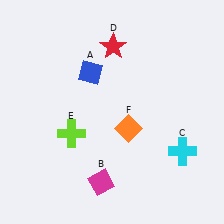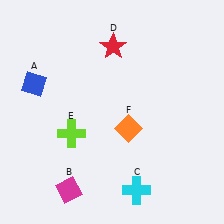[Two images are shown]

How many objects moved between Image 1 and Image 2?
3 objects moved between the two images.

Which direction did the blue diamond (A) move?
The blue diamond (A) moved left.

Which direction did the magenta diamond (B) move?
The magenta diamond (B) moved left.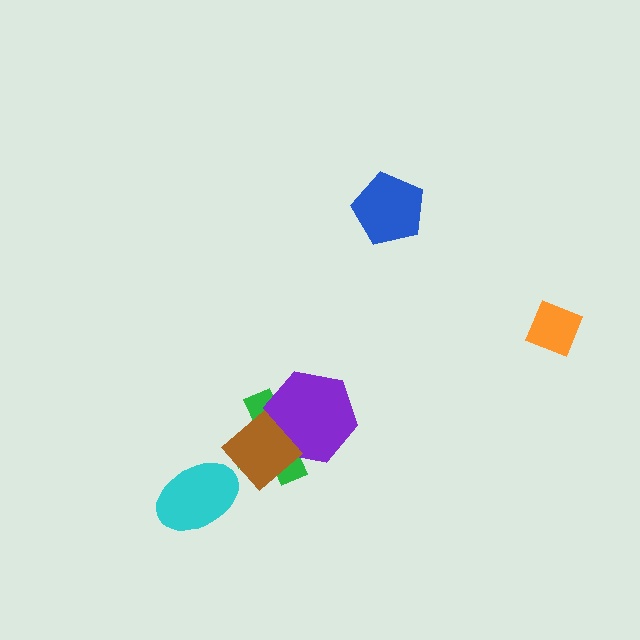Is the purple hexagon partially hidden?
Yes, it is partially covered by another shape.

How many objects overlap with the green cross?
2 objects overlap with the green cross.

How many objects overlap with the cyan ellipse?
0 objects overlap with the cyan ellipse.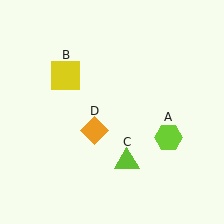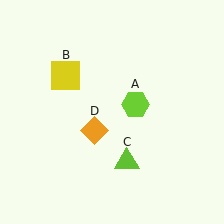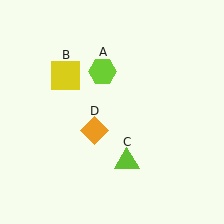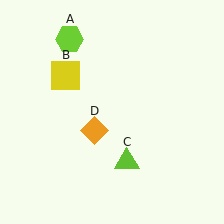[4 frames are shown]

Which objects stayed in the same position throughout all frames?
Yellow square (object B) and lime triangle (object C) and orange diamond (object D) remained stationary.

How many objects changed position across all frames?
1 object changed position: lime hexagon (object A).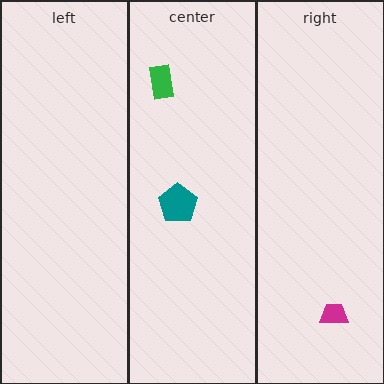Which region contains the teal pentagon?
The center region.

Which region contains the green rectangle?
The center region.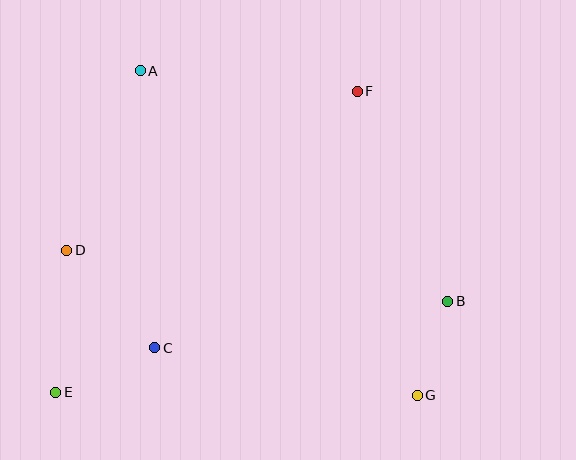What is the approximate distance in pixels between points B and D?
The distance between B and D is approximately 385 pixels.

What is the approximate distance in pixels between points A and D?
The distance between A and D is approximately 194 pixels.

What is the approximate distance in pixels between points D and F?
The distance between D and F is approximately 331 pixels.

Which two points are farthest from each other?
Points A and G are farthest from each other.